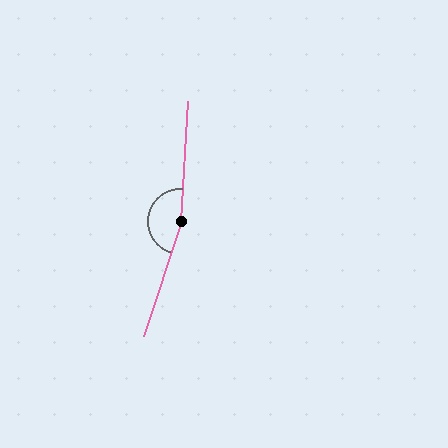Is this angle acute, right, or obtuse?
It is obtuse.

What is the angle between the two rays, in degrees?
Approximately 165 degrees.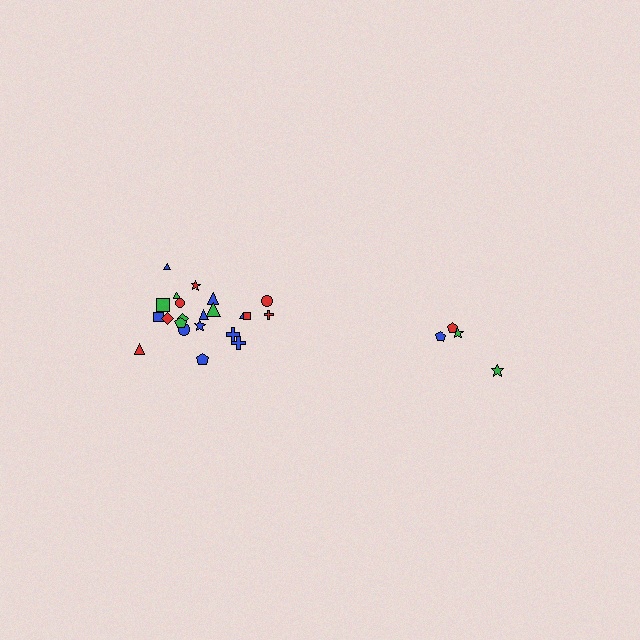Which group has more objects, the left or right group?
The left group.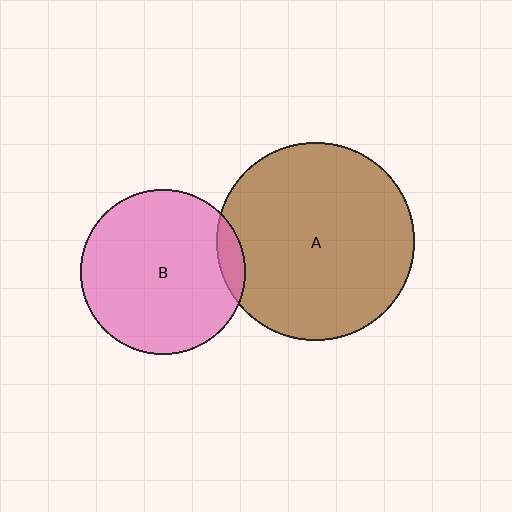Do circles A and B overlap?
Yes.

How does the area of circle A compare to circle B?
Approximately 1.4 times.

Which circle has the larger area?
Circle A (brown).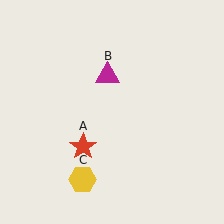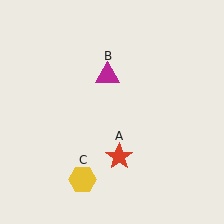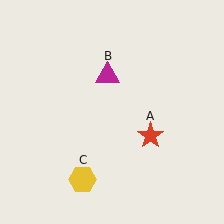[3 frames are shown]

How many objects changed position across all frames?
1 object changed position: red star (object A).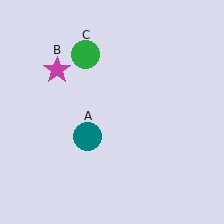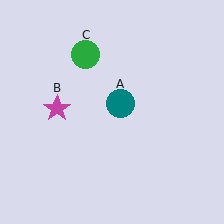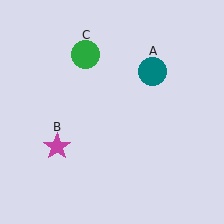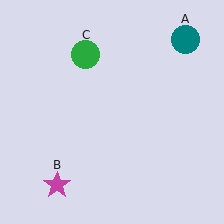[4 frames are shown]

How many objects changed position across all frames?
2 objects changed position: teal circle (object A), magenta star (object B).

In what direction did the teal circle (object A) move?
The teal circle (object A) moved up and to the right.